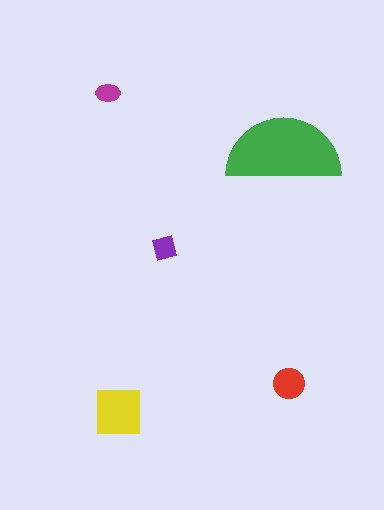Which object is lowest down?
The yellow square is bottommost.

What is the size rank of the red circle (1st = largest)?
3rd.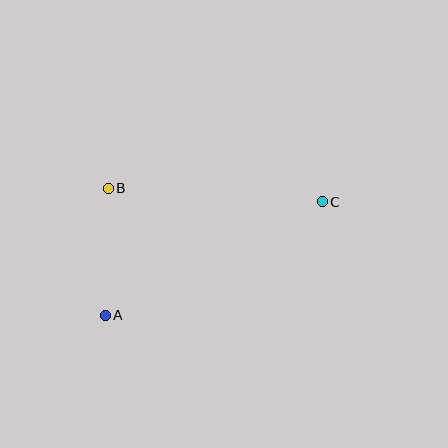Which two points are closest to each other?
Points A and B are closest to each other.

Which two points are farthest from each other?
Points A and C are farthest from each other.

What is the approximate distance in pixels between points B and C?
The distance between B and C is approximately 214 pixels.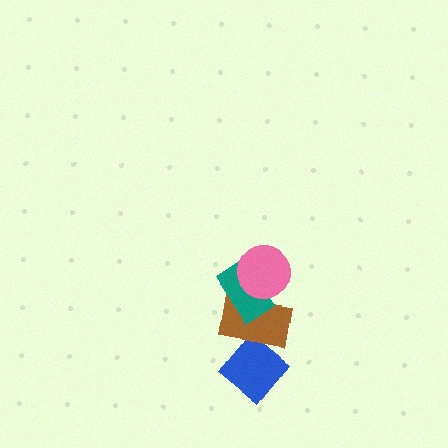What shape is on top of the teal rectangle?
The pink circle is on top of the teal rectangle.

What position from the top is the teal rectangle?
The teal rectangle is 2nd from the top.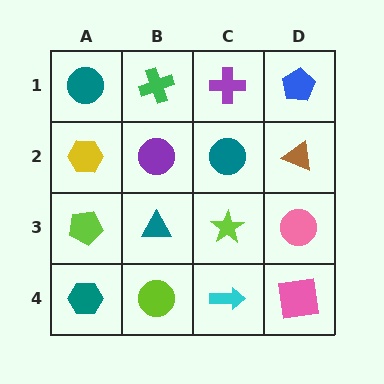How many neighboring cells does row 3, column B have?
4.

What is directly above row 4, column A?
A lime pentagon.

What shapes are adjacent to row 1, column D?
A brown triangle (row 2, column D), a purple cross (row 1, column C).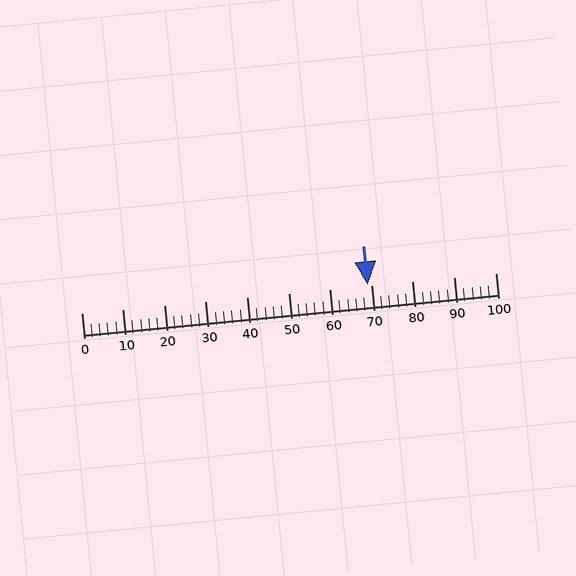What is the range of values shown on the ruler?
The ruler shows values from 0 to 100.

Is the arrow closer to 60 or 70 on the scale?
The arrow is closer to 70.